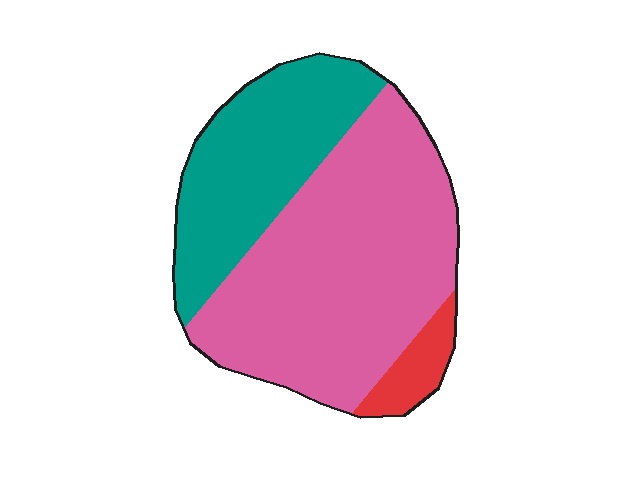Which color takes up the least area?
Red, at roughly 5%.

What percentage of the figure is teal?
Teal takes up between a quarter and a half of the figure.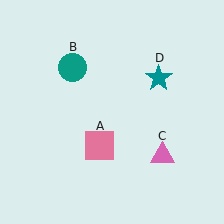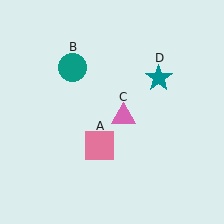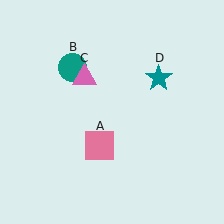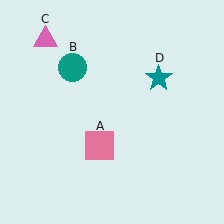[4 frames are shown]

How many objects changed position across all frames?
1 object changed position: pink triangle (object C).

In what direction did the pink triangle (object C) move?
The pink triangle (object C) moved up and to the left.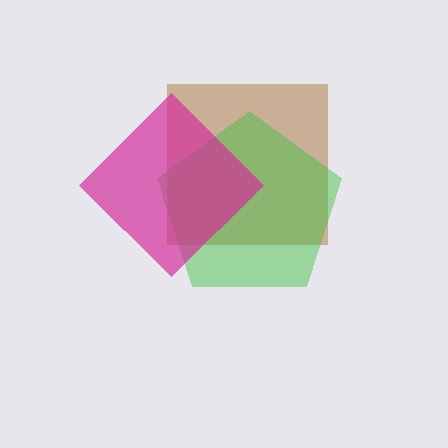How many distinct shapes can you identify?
There are 3 distinct shapes: a brown square, a green pentagon, a magenta diamond.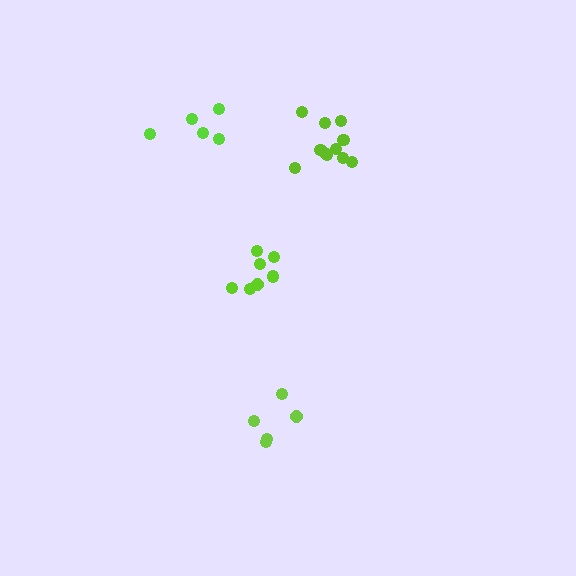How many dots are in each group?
Group 1: 5 dots, Group 2: 5 dots, Group 3: 7 dots, Group 4: 11 dots (28 total).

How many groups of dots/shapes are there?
There are 4 groups.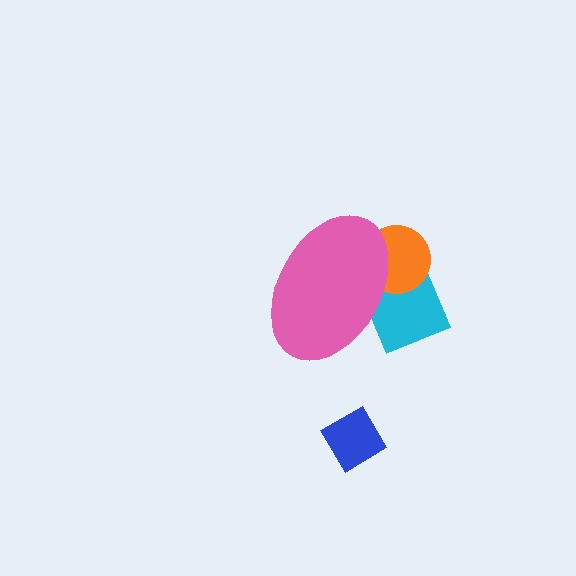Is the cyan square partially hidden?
Yes, the cyan square is partially hidden behind the pink ellipse.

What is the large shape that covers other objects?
A pink ellipse.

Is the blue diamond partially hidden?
No, the blue diamond is fully visible.